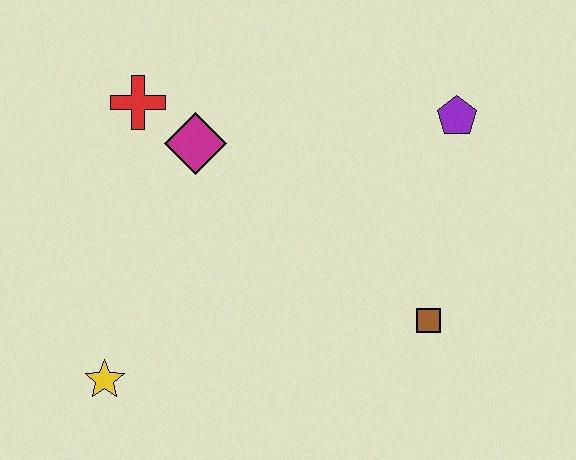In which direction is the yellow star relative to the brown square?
The yellow star is to the left of the brown square.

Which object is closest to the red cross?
The magenta diamond is closest to the red cross.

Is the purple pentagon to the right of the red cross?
Yes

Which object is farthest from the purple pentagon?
The yellow star is farthest from the purple pentagon.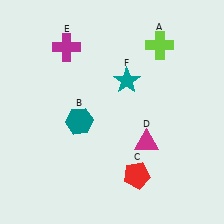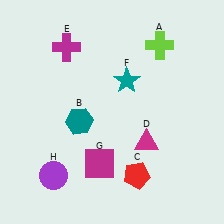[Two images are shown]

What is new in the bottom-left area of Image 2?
A magenta square (G) was added in the bottom-left area of Image 2.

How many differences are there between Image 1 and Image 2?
There are 2 differences between the two images.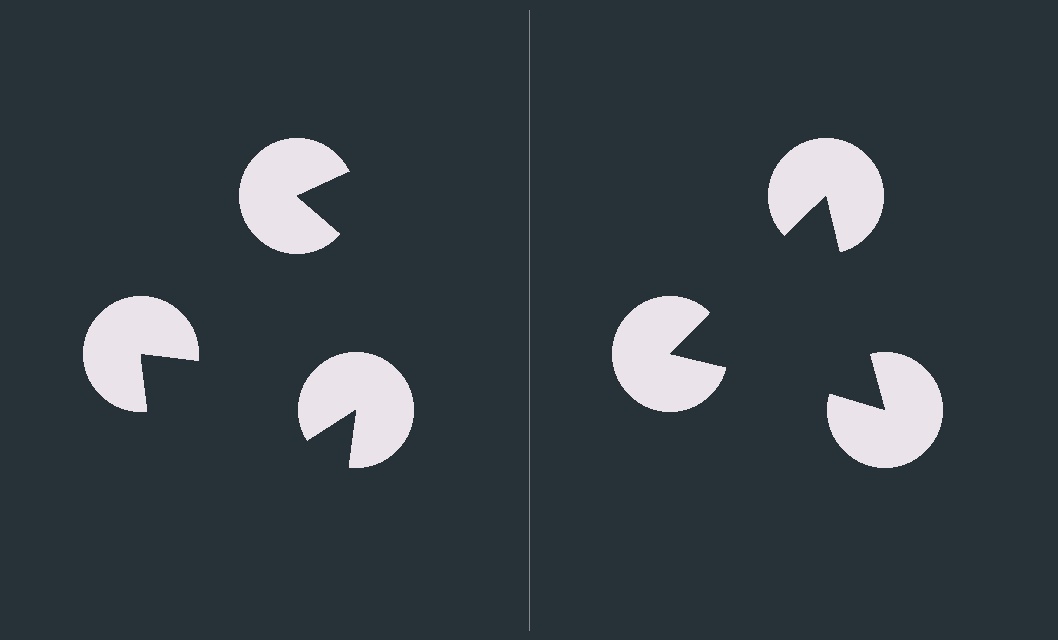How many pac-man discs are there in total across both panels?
6 — 3 on each side.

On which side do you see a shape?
An illusory triangle appears on the right side. On the left side the wedge cuts are rotated, so no coherent shape forms.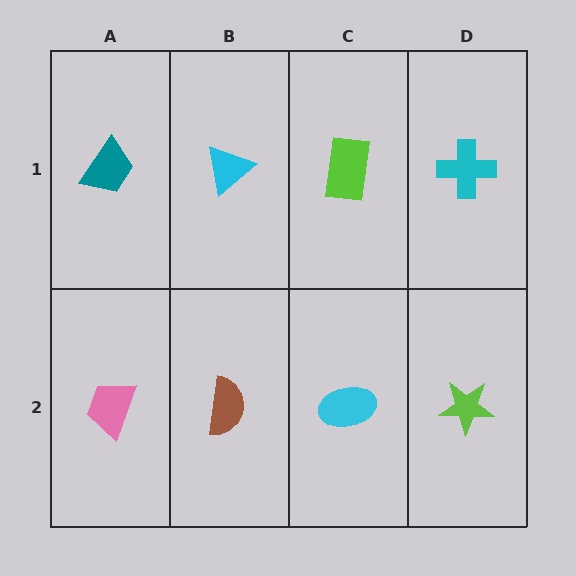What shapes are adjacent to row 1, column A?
A pink trapezoid (row 2, column A), a cyan triangle (row 1, column B).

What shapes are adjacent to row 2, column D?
A cyan cross (row 1, column D), a cyan ellipse (row 2, column C).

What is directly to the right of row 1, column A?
A cyan triangle.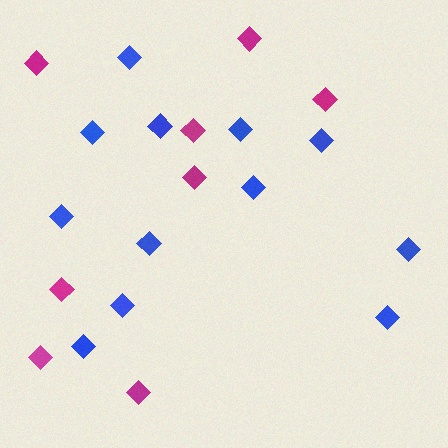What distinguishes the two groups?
There are 2 groups: one group of magenta diamonds (8) and one group of blue diamonds (12).